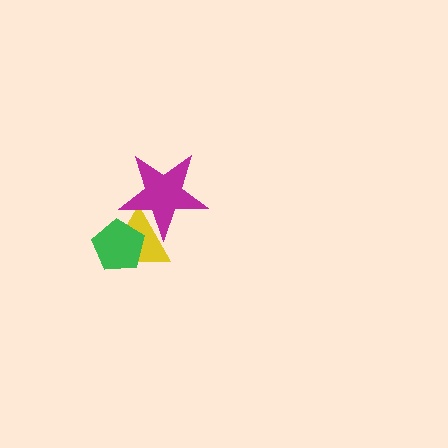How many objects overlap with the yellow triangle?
2 objects overlap with the yellow triangle.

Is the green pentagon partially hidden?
No, no other shape covers it.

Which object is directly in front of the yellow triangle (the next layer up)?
The green pentagon is directly in front of the yellow triangle.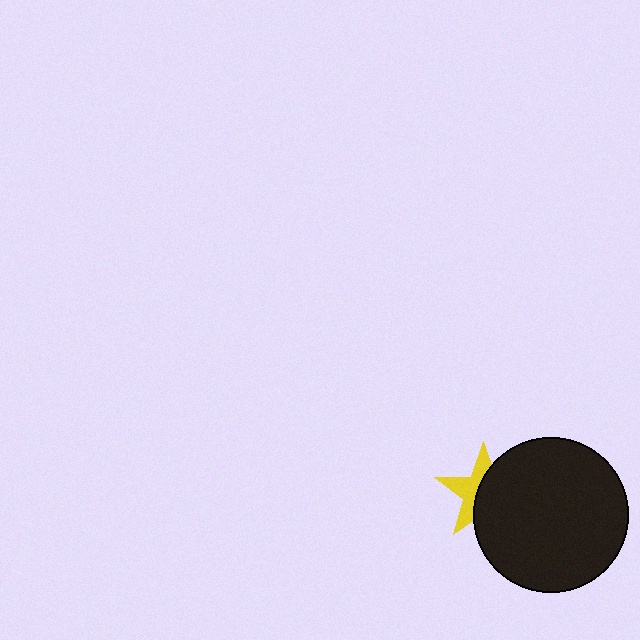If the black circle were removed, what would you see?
You would see the complete yellow star.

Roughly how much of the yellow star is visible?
About half of it is visible (roughly 45%).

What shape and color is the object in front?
The object in front is a black circle.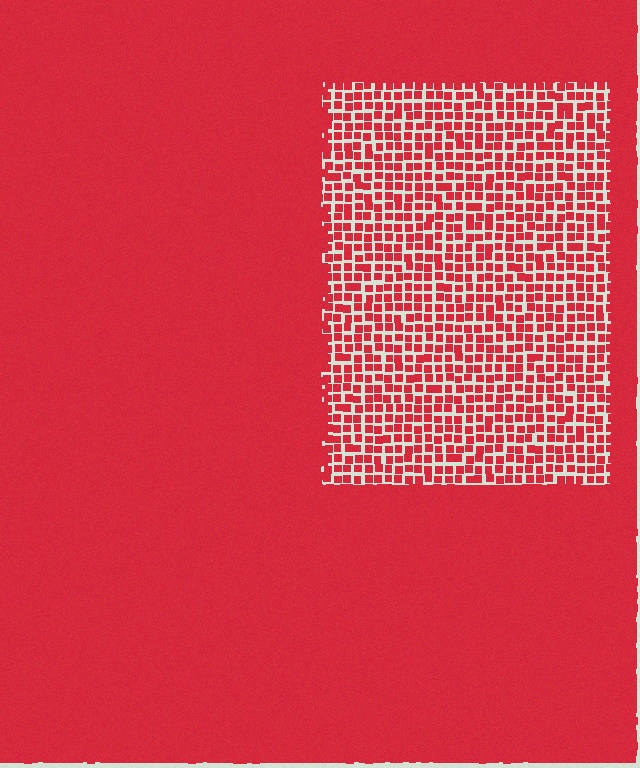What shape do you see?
I see a rectangle.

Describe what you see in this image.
The image contains small red elements arranged at two different densities. A rectangle-shaped region is visible where the elements are less densely packed than the surrounding area.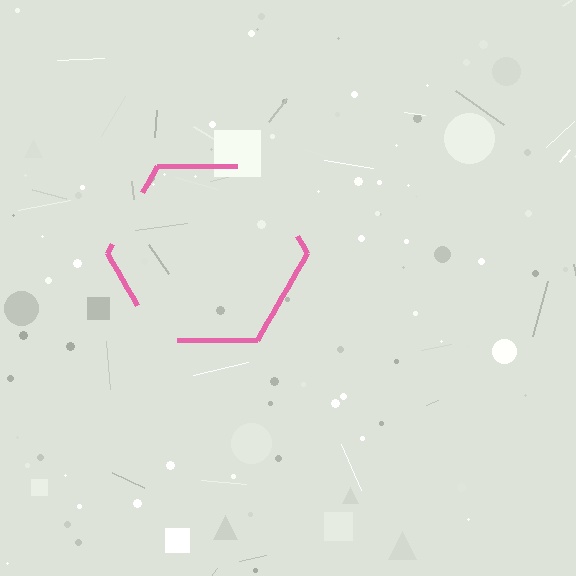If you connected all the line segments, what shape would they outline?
They would outline a hexagon.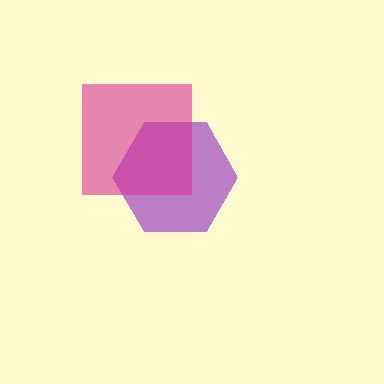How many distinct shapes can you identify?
There are 2 distinct shapes: a purple hexagon, a magenta square.